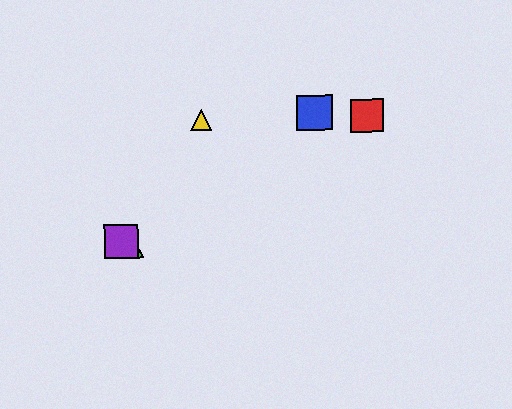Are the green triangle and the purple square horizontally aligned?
Yes, both are at y≈241.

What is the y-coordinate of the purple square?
The purple square is at y≈242.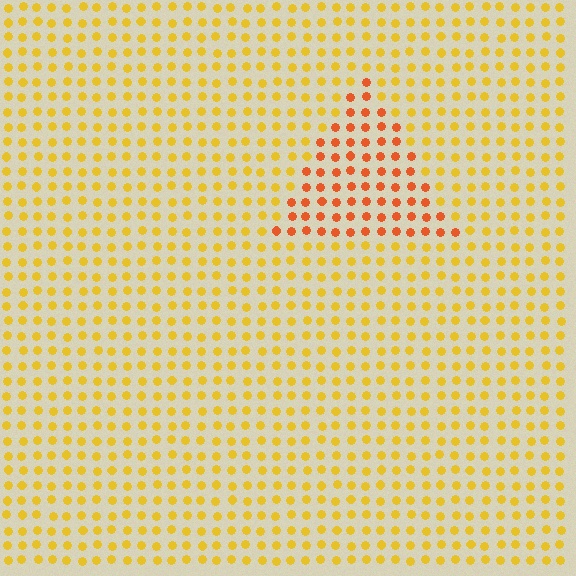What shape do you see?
I see a triangle.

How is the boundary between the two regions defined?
The boundary is defined purely by a slight shift in hue (about 33 degrees). Spacing, size, and orientation are identical on both sides.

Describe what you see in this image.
The image is filled with small yellow elements in a uniform arrangement. A triangle-shaped region is visible where the elements are tinted to a slightly different hue, forming a subtle color boundary.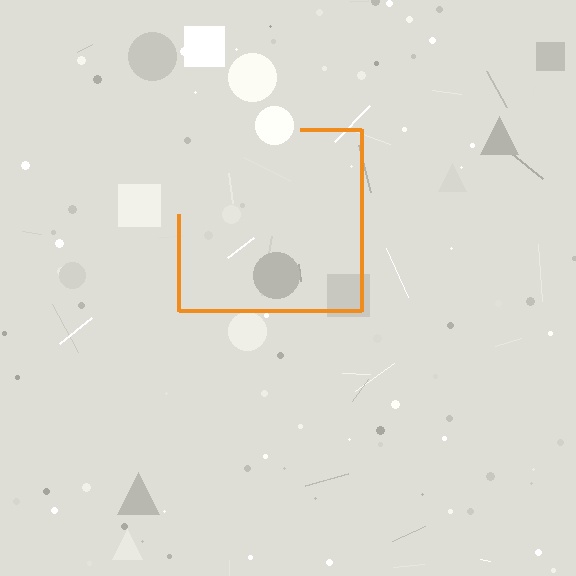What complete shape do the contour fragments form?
The contour fragments form a square.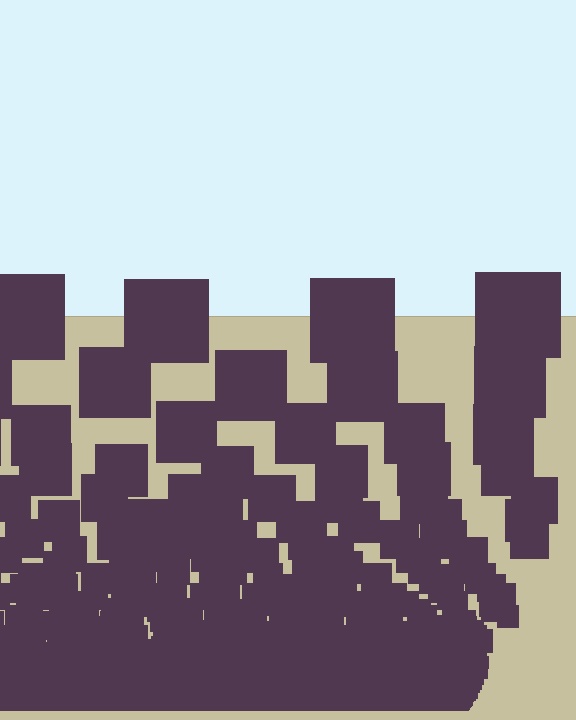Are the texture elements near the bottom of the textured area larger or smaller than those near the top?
Smaller. The gradient is inverted — elements near the bottom are smaller and denser.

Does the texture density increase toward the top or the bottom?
Density increases toward the bottom.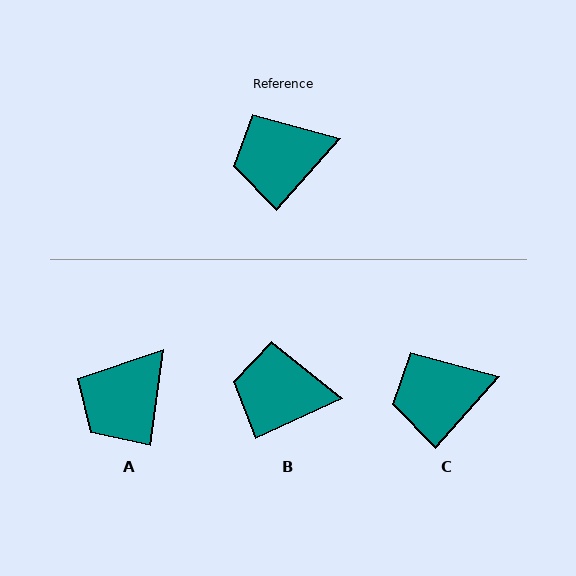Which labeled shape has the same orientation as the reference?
C.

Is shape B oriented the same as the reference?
No, it is off by about 24 degrees.